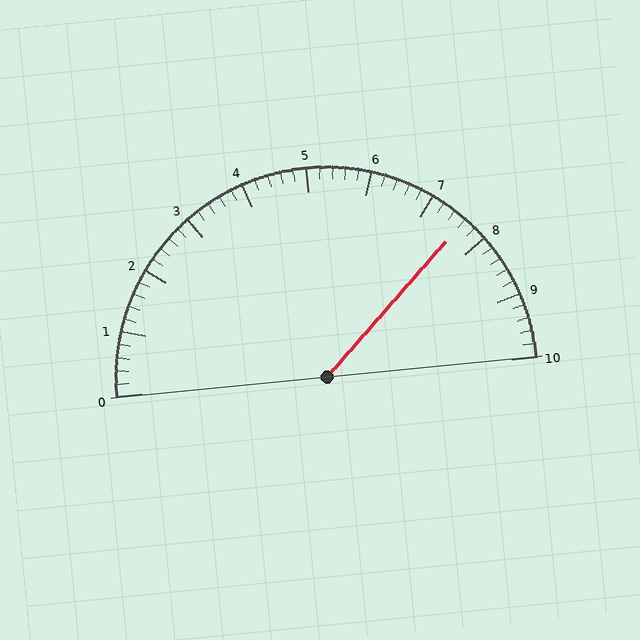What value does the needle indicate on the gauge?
The needle indicates approximately 7.6.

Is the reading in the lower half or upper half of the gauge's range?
The reading is in the upper half of the range (0 to 10).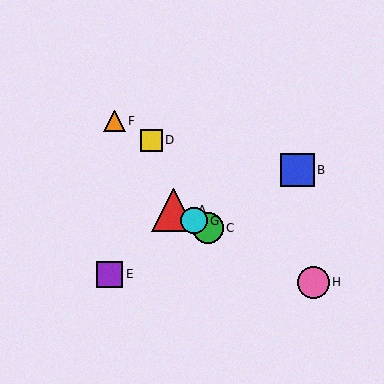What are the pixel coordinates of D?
Object D is at (151, 140).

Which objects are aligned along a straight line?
Objects A, C, G, H are aligned along a straight line.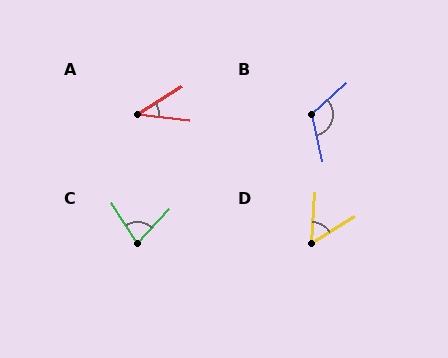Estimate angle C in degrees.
Approximately 75 degrees.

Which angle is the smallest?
A, at approximately 39 degrees.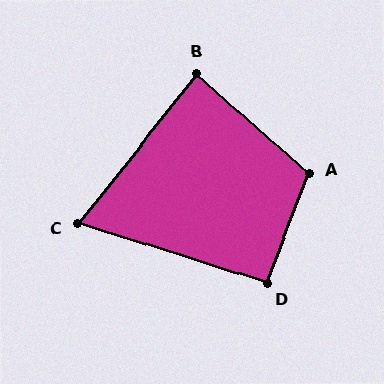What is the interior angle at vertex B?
Approximately 87 degrees (approximately right).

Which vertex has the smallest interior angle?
C, at approximately 69 degrees.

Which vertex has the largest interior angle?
A, at approximately 111 degrees.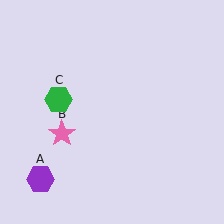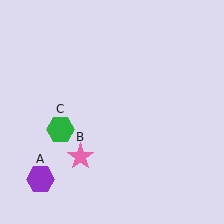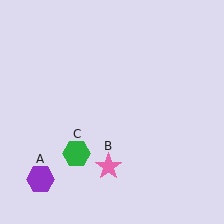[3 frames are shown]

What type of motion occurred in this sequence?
The pink star (object B), green hexagon (object C) rotated counterclockwise around the center of the scene.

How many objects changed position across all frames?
2 objects changed position: pink star (object B), green hexagon (object C).